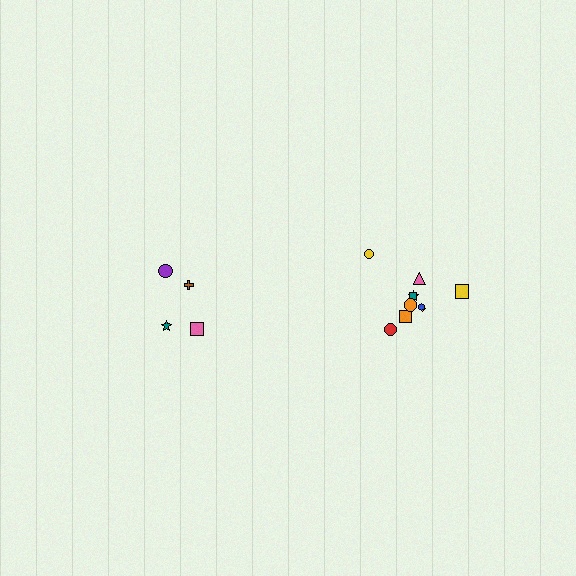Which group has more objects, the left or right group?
The right group.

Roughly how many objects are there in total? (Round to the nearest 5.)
Roughly 15 objects in total.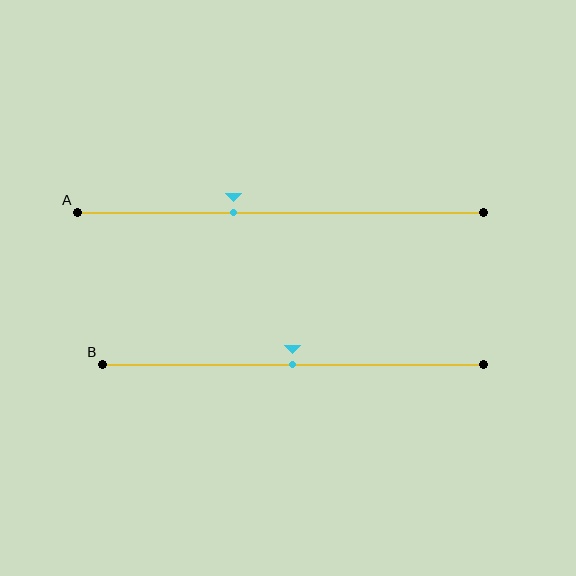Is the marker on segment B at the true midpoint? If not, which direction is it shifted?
Yes, the marker on segment B is at the true midpoint.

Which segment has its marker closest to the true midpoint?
Segment B has its marker closest to the true midpoint.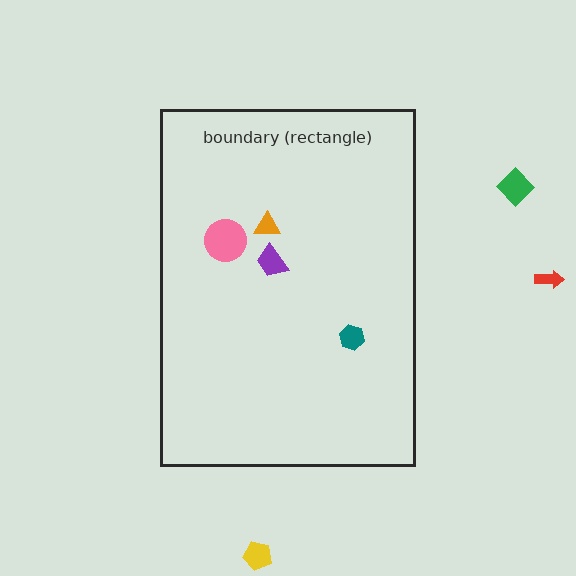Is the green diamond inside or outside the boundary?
Outside.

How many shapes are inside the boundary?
4 inside, 3 outside.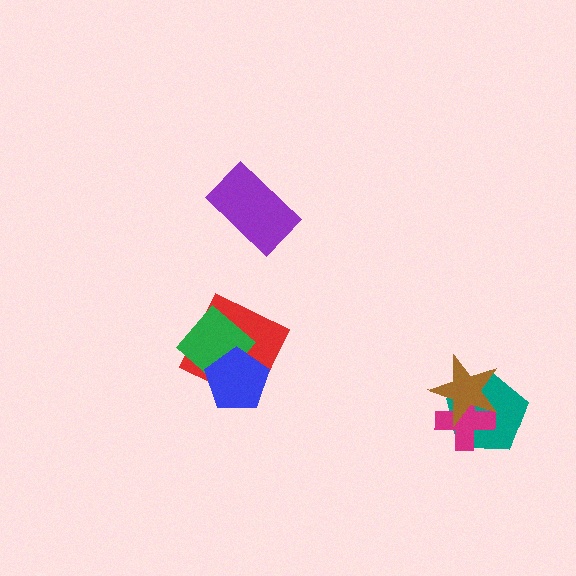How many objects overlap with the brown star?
2 objects overlap with the brown star.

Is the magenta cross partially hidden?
Yes, it is partially covered by another shape.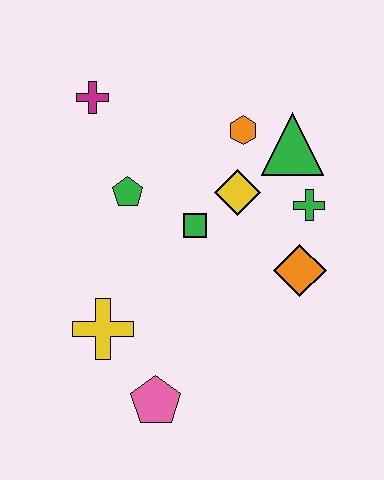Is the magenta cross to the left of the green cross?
Yes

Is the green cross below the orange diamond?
No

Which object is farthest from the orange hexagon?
The pink pentagon is farthest from the orange hexagon.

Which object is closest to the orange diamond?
The green cross is closest to the orange diamond.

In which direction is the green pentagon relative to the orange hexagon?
The green pentagon is to the left of the orange hexagon.